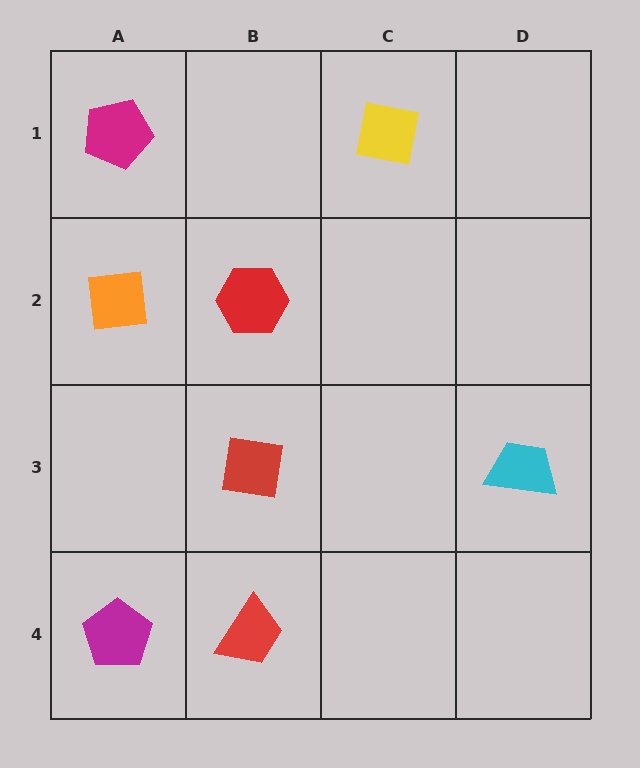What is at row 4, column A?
A magenta pentagon.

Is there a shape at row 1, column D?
No, that cell is empty.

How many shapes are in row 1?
2 shapes.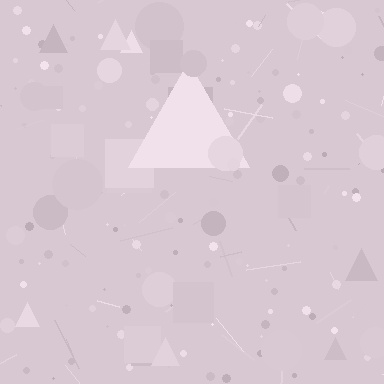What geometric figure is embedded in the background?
A triangle is embedded in the background.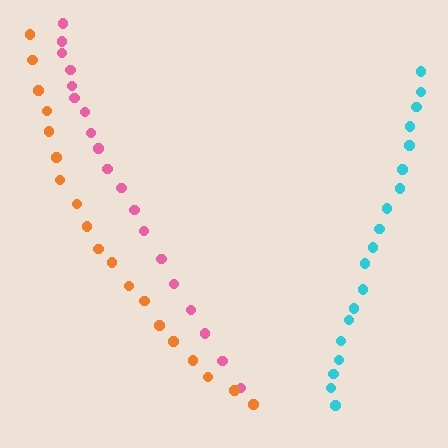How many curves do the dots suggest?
There are 3 distinct paths.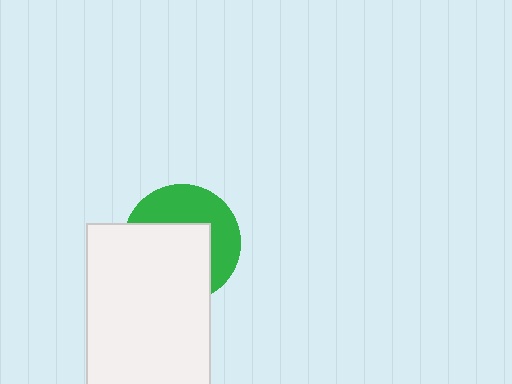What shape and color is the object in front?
The object in front is a white rectangle.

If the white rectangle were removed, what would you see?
You would see the complete green circle.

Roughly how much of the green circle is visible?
A small part of it is visible (roughly 44%).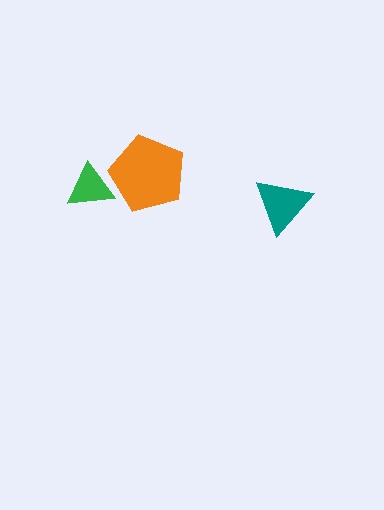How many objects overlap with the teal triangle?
0 objects overlap with the teal triangle.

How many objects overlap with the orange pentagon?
1 object overlaps with the orange pentagon.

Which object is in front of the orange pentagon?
The green triangle is in front of the orange pentagon.